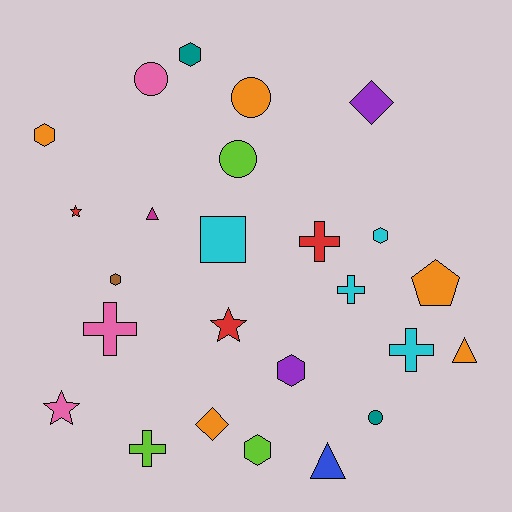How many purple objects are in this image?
There are 2 purple objects.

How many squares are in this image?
There is 1 square.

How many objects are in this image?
There are 25 objects.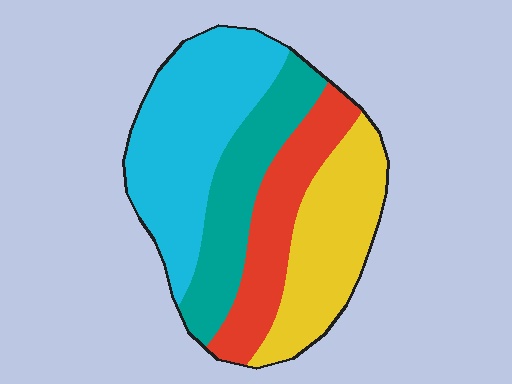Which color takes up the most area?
Cyan, at roughly 35%.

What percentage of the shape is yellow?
Yellow covers 25% of the shape.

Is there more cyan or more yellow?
Cyan.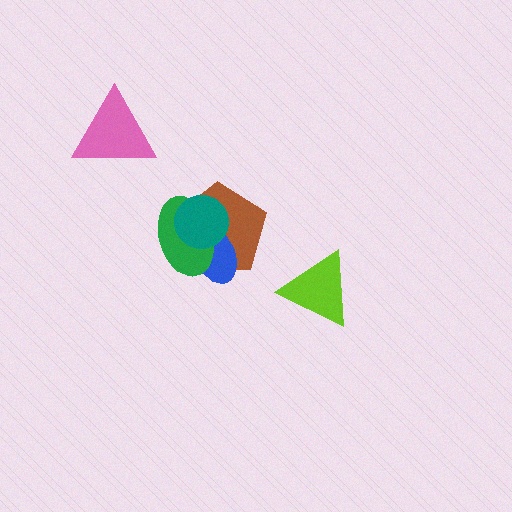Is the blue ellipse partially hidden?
Yes, it is partially covered by another shape.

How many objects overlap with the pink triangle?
0 objects overlap with the pink triangle.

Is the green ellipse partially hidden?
Yes, it is partially covered by another shape.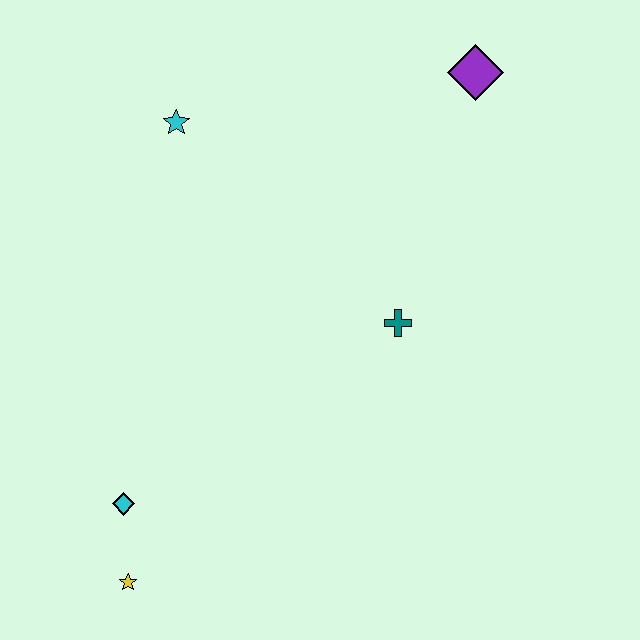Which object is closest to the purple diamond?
The teal cross is closest to the purple diamond.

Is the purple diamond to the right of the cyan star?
Yes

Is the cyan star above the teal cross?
Yes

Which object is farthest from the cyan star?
The yellow star is farthest from the cyan star.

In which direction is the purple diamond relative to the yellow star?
The purple diamond is above the yellow star.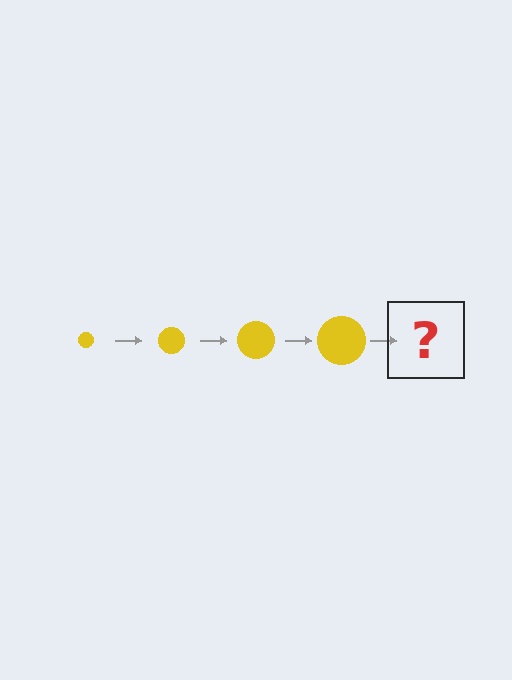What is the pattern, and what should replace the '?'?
The pattern is that the circle gets progressively larger each step. The '?' should be a yellow circle, larger than the previous one.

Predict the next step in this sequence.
The next step is a yellow circle, larger than the previous one.